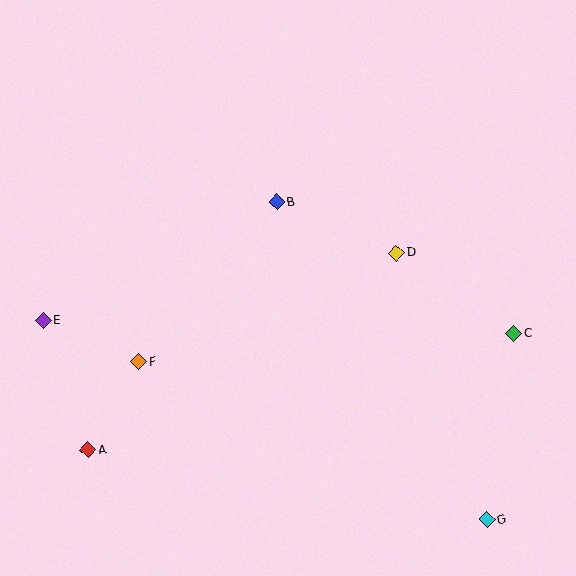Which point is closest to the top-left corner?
Point E is closest to the top-left corner.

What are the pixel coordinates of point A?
Point A is at (88, 450).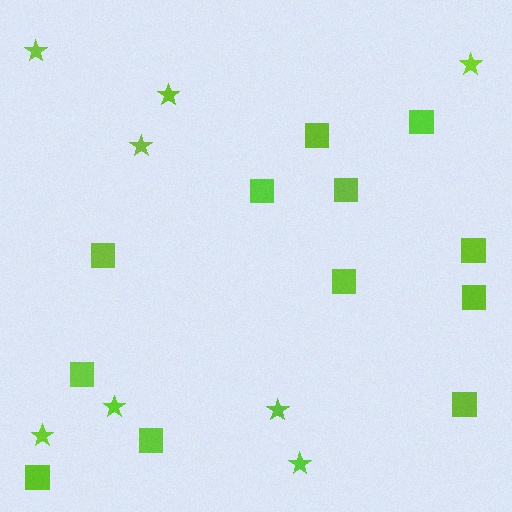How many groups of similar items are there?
There are 2 groups: one group of squares (12) and one group of stars (8).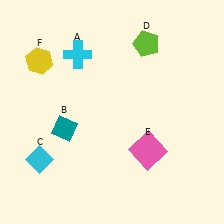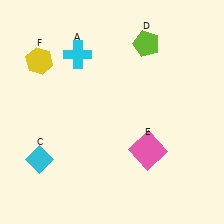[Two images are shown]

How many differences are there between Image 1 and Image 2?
There is 1 difference between the two images.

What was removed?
The teal diamond (B) was removed in Image 2.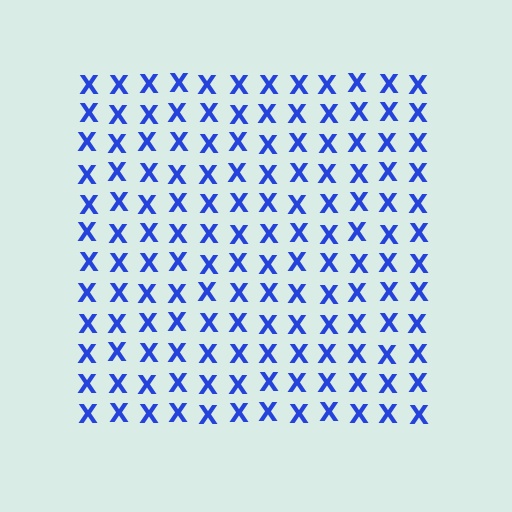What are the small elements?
The small elements are letter X's.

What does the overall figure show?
The overall figure shows a square.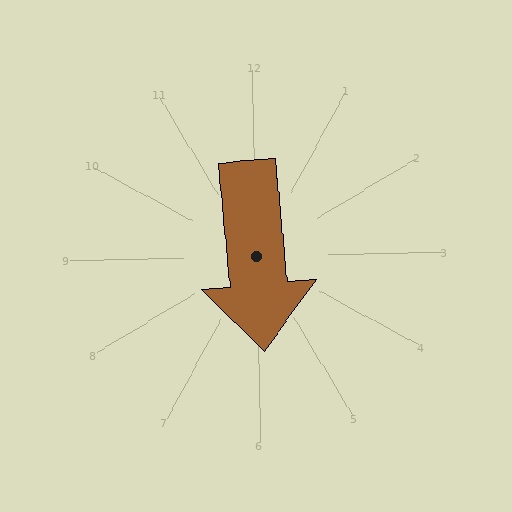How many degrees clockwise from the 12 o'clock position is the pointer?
Approximately 176 degrees.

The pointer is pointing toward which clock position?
Roughly 6 o'clock.